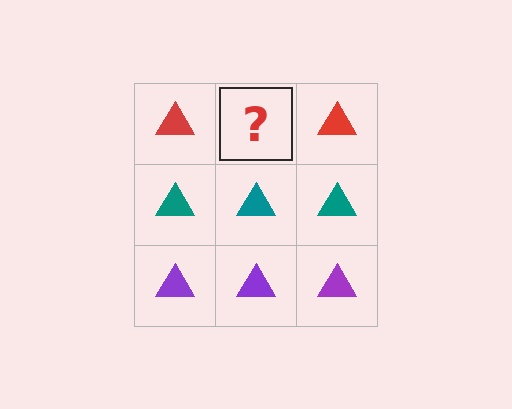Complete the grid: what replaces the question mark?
The question mark should be replaced with a red triangle.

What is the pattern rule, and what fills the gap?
The rule is that each row has a consistent color. The gap should be filled with a red triangle.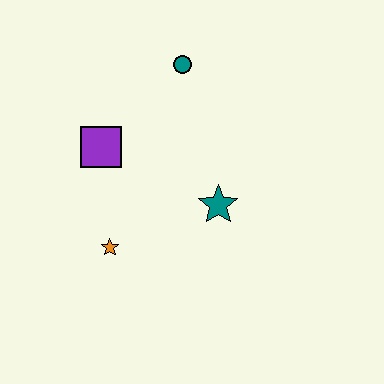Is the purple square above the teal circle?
No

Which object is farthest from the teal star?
The teal circle is farthest from the teal star.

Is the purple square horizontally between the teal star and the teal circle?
No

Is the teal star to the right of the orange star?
Yes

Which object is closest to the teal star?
The orange star is closest to the teal star.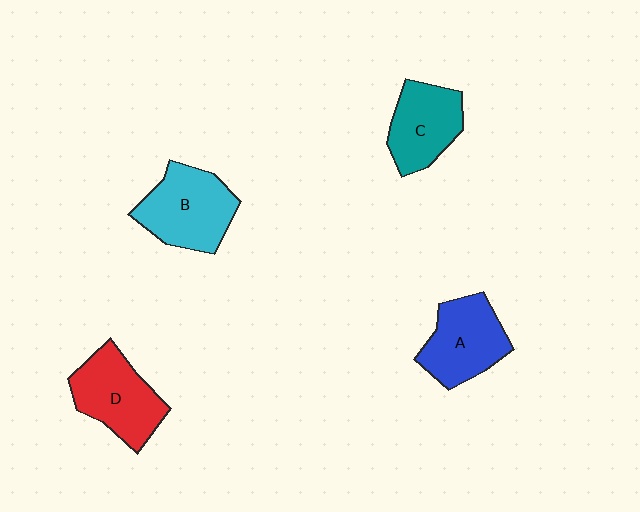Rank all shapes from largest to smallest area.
From largest to smallest: B (cyan), D (red), A (blue), C (teal).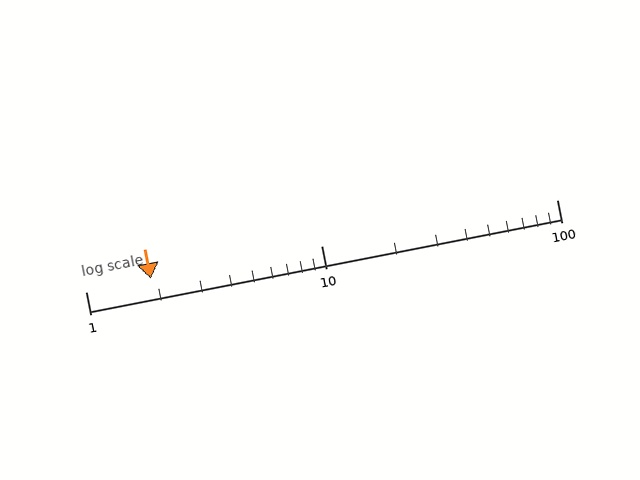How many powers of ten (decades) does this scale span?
The scale spans 2 decades, from 1 to 100.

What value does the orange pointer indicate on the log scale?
The pointer indicates approximately 1.9.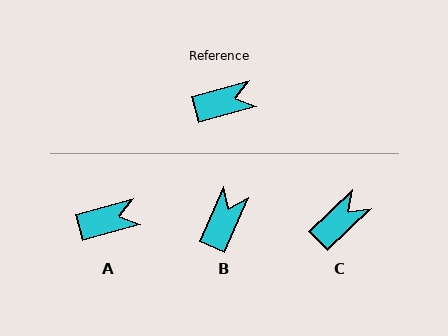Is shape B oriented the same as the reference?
No, it is off by about 51 degrees.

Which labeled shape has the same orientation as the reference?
A.